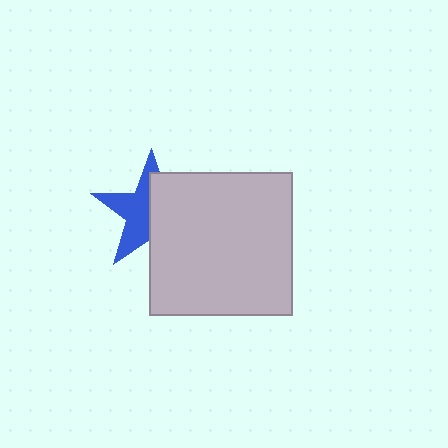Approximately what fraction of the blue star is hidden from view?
Roughly 50% of the blue star is hidden behind the light gray square.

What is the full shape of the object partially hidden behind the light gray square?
The partially hidden object is a blue star.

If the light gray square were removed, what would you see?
You would see the complete blue star.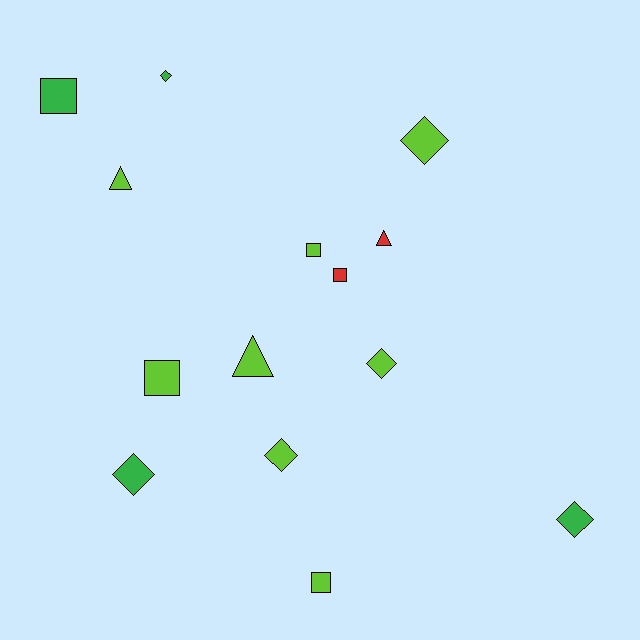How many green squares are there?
There is 1 green square.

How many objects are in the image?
There are 14 objects.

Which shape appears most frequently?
Diamond, with 6 objects.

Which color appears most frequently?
Lime, with 8 objects.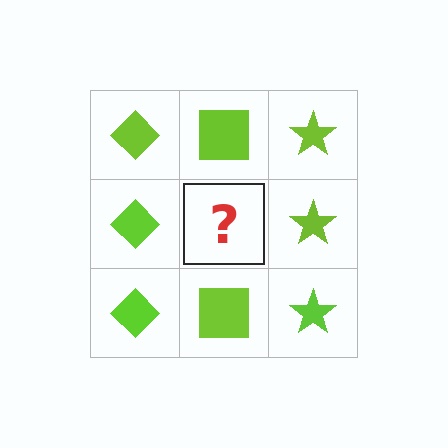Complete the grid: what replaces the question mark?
The question mark should be replaced with a lime square.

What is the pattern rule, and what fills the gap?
The rule is that each column has a consistent shape. The gap should be filled with a lime square.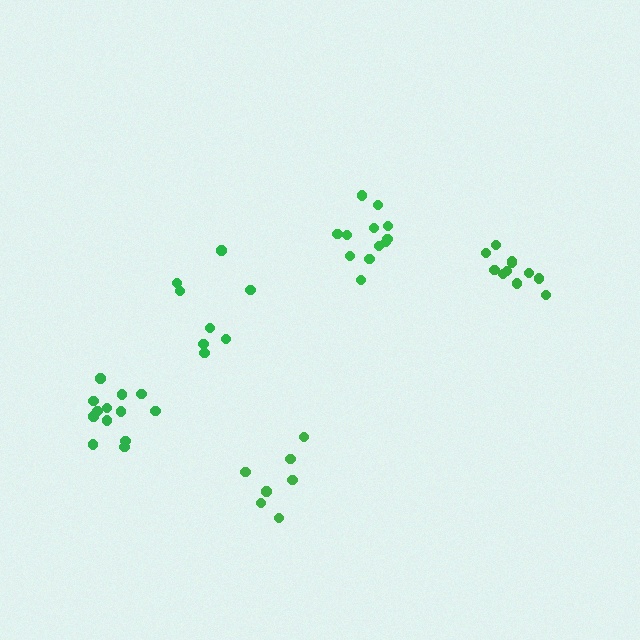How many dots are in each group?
Group 1: 7 dots, Group 2: 8 dots, Group 3: 11 dots, Group 4: 12 dots, Group 5: 13 dots (51 total).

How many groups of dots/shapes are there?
There are 5 groups.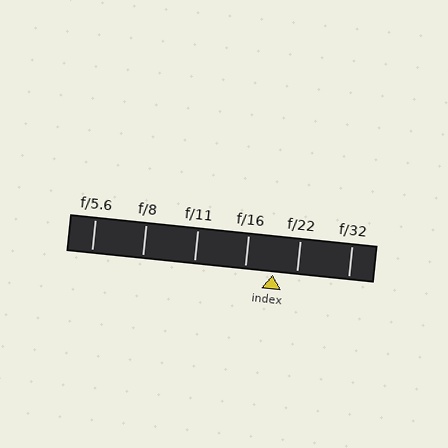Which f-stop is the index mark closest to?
The index mark is closest to f/22.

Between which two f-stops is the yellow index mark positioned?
The index mark is between f/16 and f/22.